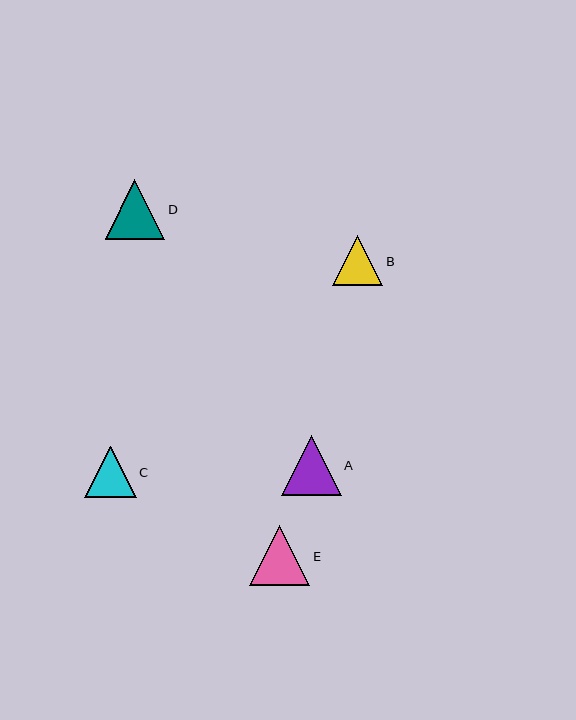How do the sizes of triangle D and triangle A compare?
Triangle D and triangle A are approximately the same size.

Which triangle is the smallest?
Triangle B is the smallest with a size of approximately 50 pixels.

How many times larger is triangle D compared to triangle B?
Triangle D is approximately 1.2 times the size of triangle B.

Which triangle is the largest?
Triangle E is the largest with a size of approximately 60 pixels.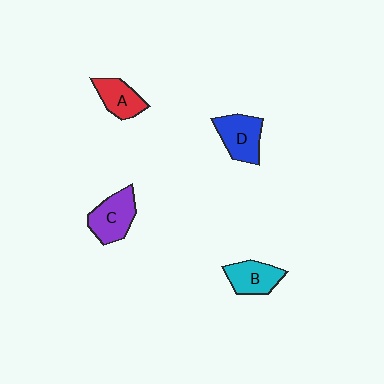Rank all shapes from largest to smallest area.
From largest to smallest: C (purple), D (blue), B (cyan), A (red).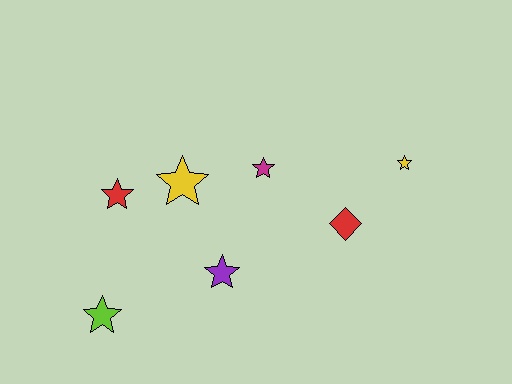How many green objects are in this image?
There are no green objects.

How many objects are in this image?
There are 7 objects.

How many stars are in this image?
There are 6 stars.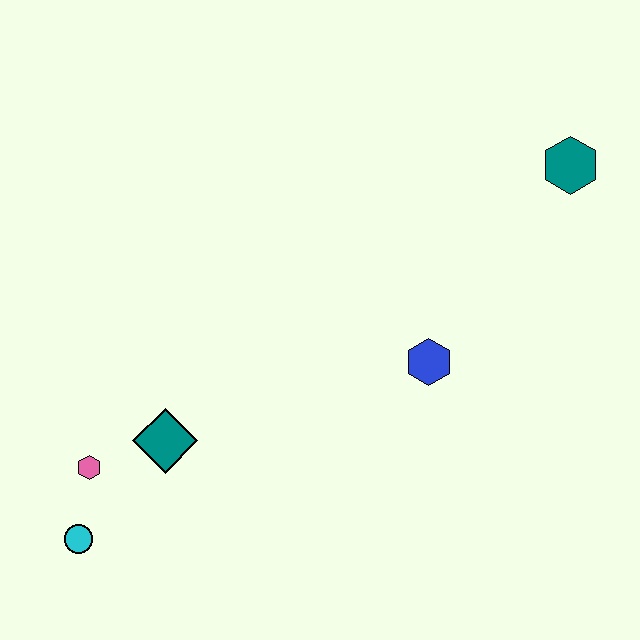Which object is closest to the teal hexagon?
The blue hexagon is closest to the teal hexagon.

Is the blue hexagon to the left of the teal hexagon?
Yes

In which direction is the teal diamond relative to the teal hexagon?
The teal diamond is to the left of the teal hexagon.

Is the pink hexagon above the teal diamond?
No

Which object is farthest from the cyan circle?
The teal hexagon is farthest from the cyan circle.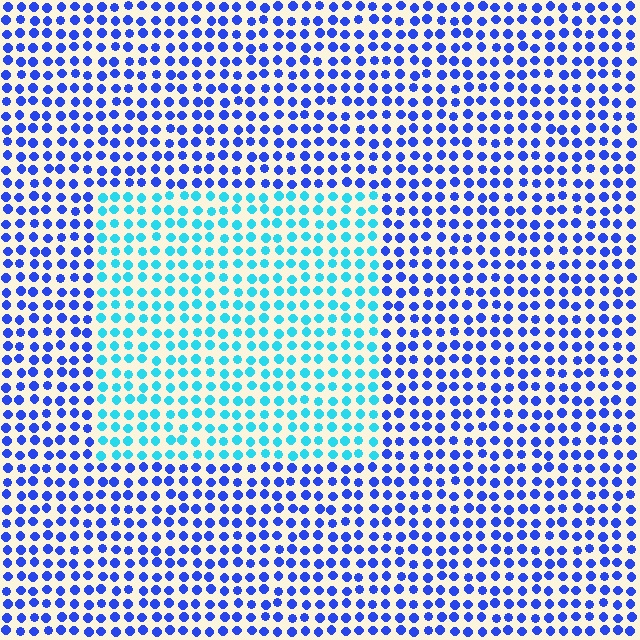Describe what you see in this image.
The image is filled with small blue elements in a uniform arrangement. A rectangle-shaped region is visible where the elements are tinted to a slightly different hue, forming a subtle color boundary.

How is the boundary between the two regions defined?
The boundary is defined purely by a slight shift in hue (about 46 degrees). Spacing, size, and orientation are identical on both sides.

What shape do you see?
I see a rectangle.